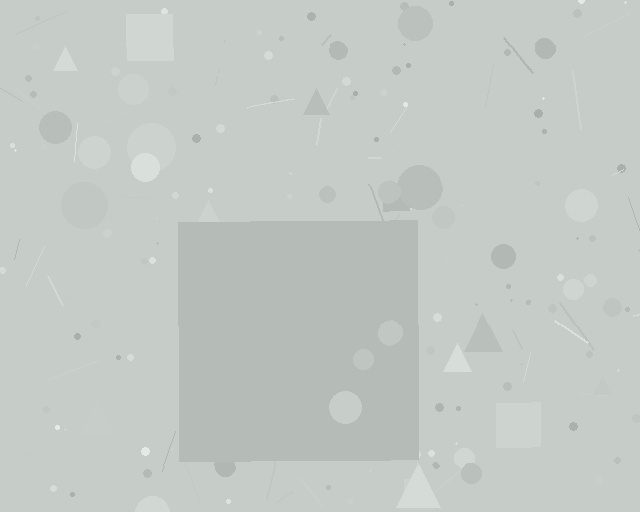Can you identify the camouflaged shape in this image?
The camouflaged shape is a square.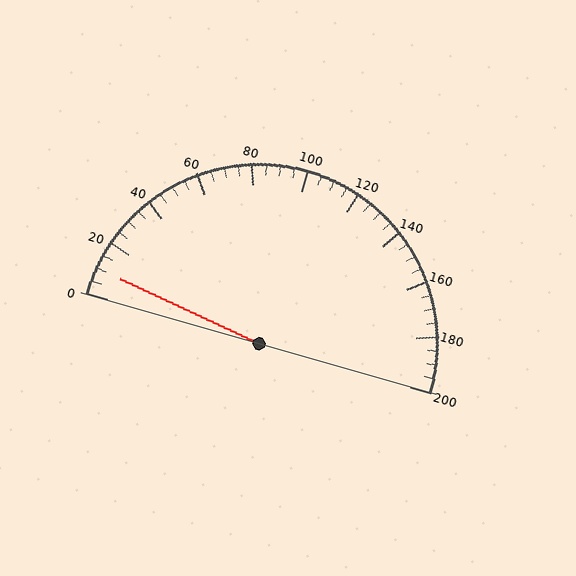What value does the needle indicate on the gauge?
The needle indicates approximately 10.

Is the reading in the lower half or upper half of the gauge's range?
The reading is in the lower half of the range (0 to 200).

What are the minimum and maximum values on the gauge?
The gauge ranges from 0 to 200.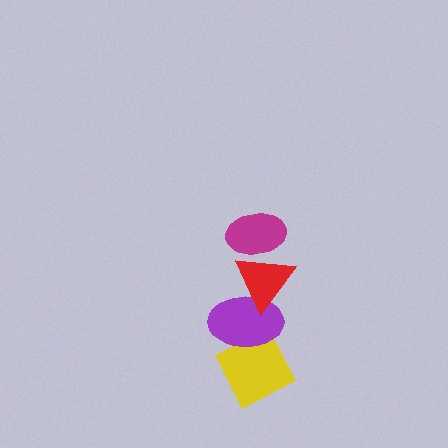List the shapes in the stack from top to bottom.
From top to bottom: the magenta ellipse, the red triangle, the purple ellipse, the yellow diamond.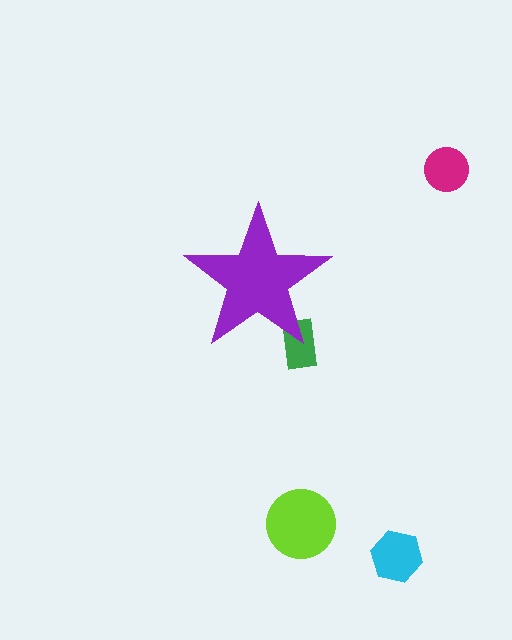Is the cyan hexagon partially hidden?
No, the cyan hexagon is fully visible.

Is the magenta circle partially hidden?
No, the magenta circle is fully visible.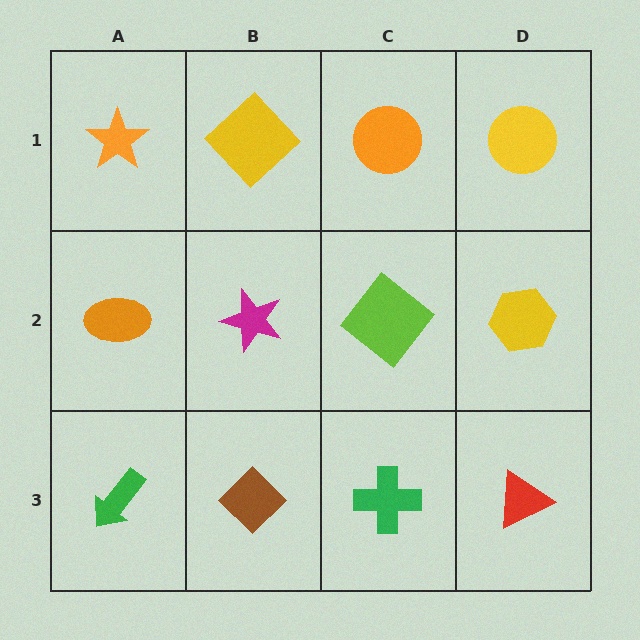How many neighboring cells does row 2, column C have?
4.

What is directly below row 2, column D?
A red triangle.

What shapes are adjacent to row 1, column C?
A lime diamond (row 2, column C), a yellow diamond (row 1, column B), a yellow circle (row 1, column D).